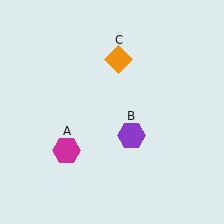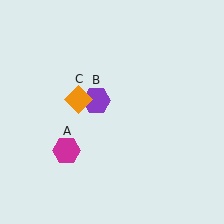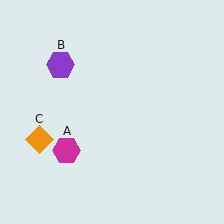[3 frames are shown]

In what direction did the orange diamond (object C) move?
The orange diamond (object C) moved down and to the left.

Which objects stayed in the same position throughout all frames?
Magenta hexagon (object A) remained stationary.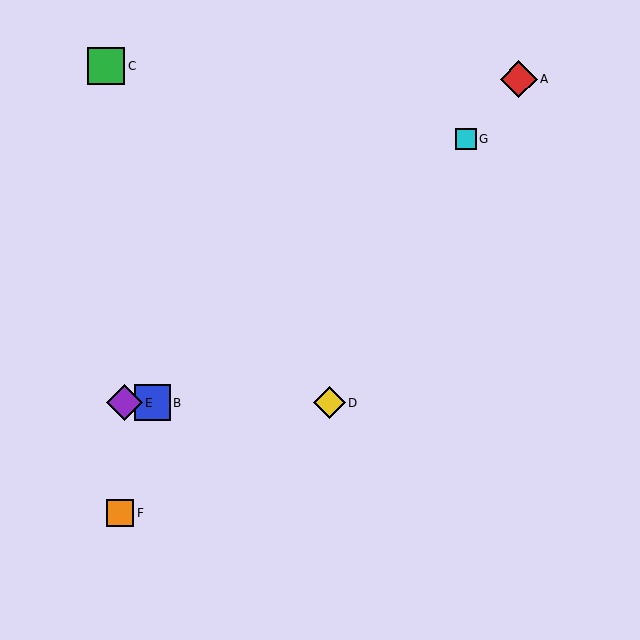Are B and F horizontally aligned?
No, B is at y≈403 and F is at y≈513.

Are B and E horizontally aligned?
Yes, both are at y≈403.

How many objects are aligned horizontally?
3 objects (B, D, E) are aligned horizontally.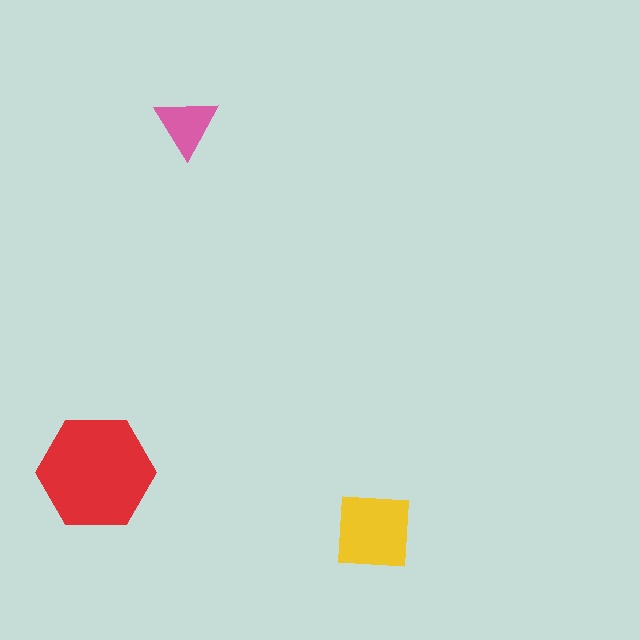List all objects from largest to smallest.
The red hexagon, the yellow square, the pink triangle.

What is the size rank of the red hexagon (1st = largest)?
1st.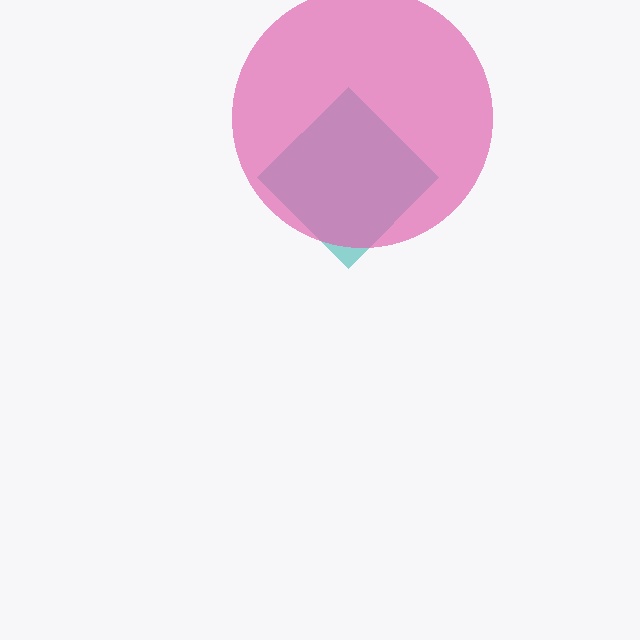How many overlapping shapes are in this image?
There are 2 overlapping shapes in the image.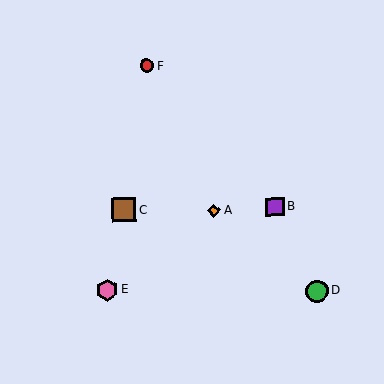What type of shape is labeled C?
Shape C is a brown square.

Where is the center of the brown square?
The center of the brown square is at (124, 210).